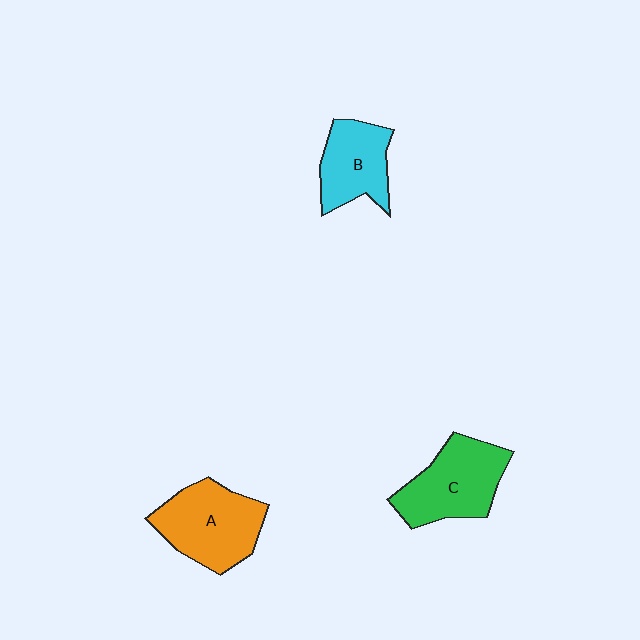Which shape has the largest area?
Shape A (orange).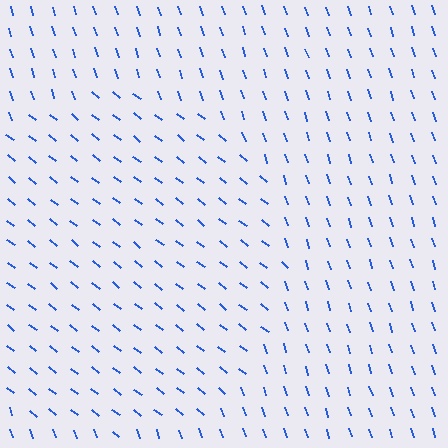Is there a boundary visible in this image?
Yes, there is a texture boundary formed by a change in line orientation.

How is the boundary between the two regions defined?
The boundary is defined purely by a change in line orientation (approximately 34 degrees difference). All lines are the same color and thickness.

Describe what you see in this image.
The image is filled with small blue line segments. A circle region in the image has lines oriented differently from the surrounding lines, creating a visible texture boundary.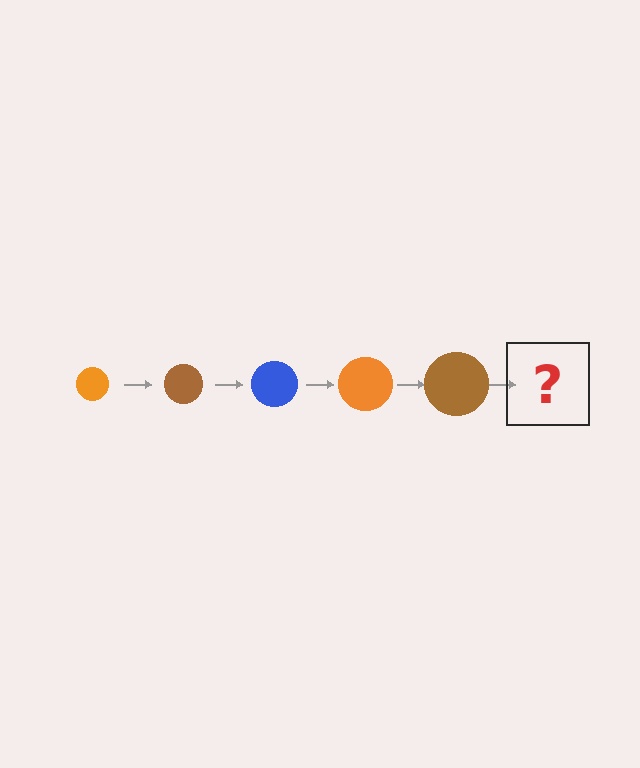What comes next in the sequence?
The next element should be a blue circle, larger than the previous one.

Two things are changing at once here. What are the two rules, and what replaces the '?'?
The two rules are that the circle grows larger each step and the color cycles through orange, brown, and blue. The '?' should be a blue circle, larger than the previous one.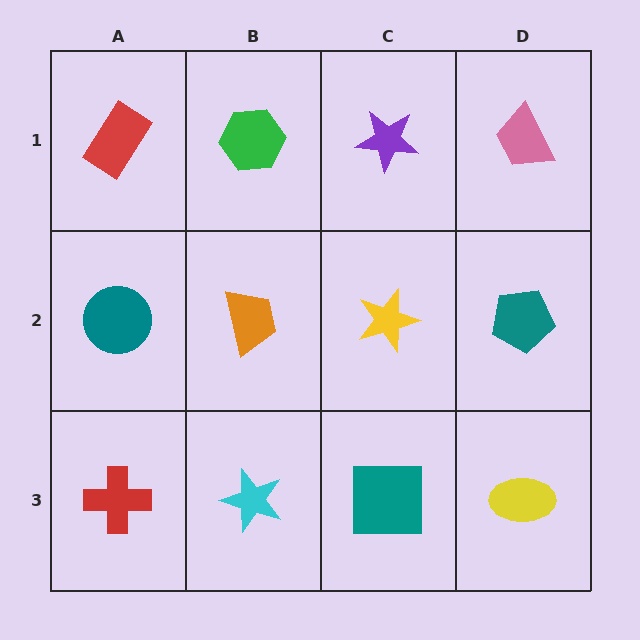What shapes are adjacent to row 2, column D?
A pink trapezoid (row 1, column D), a yellow ellipse (row 3, column D), a yellow star (row 2, column C).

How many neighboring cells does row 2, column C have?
4.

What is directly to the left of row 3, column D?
A teal square.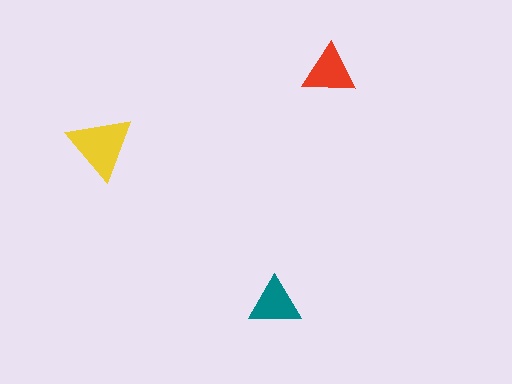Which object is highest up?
The red triangle is topmost.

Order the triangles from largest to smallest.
the yellow one, the red one, the teal one.